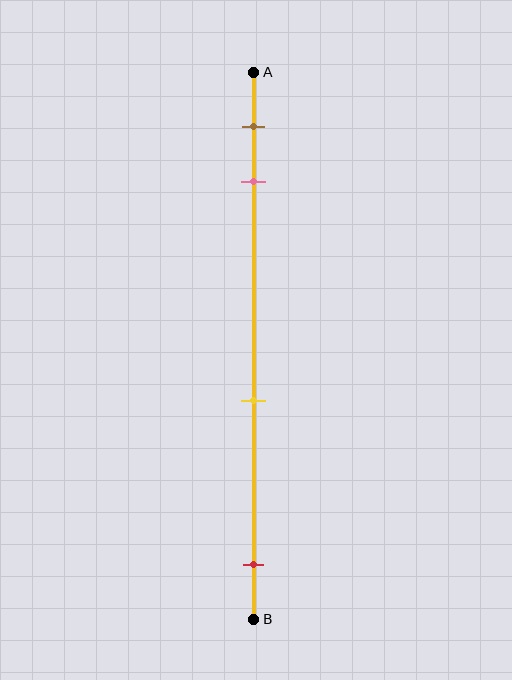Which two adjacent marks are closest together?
The brown and pink marks are the closest adjacent pair.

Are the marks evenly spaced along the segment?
No, the marks are not evenly spaced.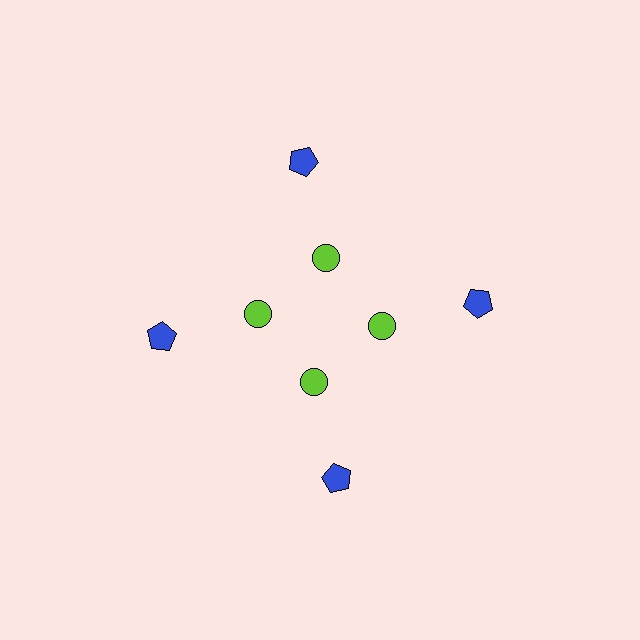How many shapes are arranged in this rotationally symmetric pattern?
There are 8 shapes, arranged in 4 groups of 2.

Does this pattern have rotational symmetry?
Yes, this pattern has 4-fold rotational symmetry. It looks the same after rotating 90 degrees around the center.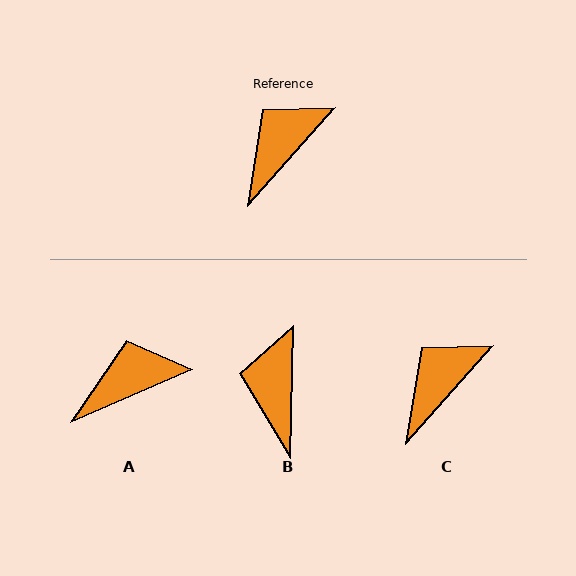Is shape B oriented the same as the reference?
No, it is off by about 40 degrees.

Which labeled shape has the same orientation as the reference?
C.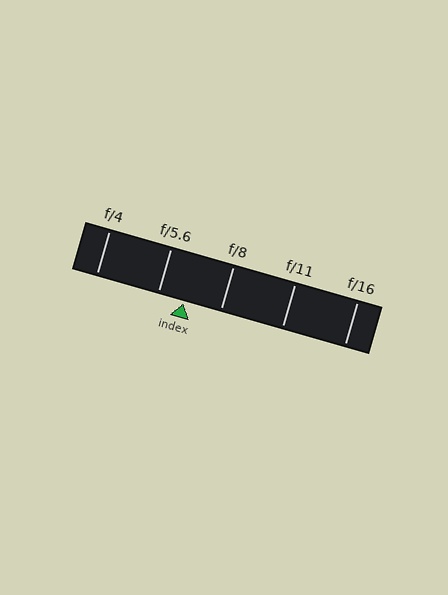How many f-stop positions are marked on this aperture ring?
There are 5 f-stop positions marked.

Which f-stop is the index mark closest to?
The index mark is closest to f/5.6.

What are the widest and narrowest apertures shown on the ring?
The widest aperture shown is f/4 and the narrowest is f/16.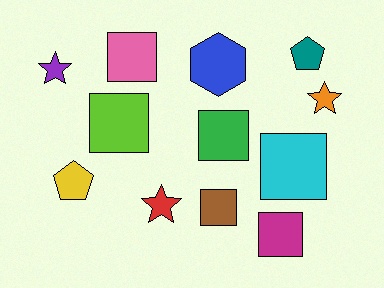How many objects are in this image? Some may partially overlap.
There are 12 objects.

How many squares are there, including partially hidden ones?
There are 6 squares.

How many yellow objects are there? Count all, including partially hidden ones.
There is 1 yellow object.